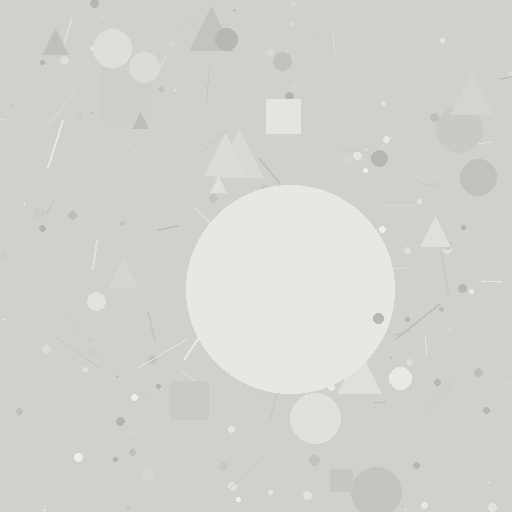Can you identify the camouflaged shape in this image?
The camouflaged shape is a circle.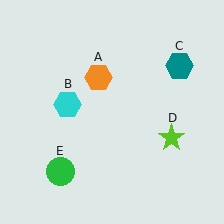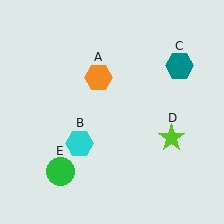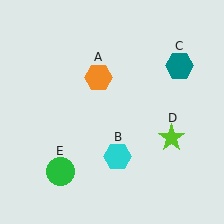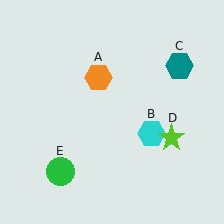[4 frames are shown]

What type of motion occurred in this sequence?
The cyan hexagon (object B) rotated counterclockwise around the center of the scene.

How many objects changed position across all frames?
1 object changed position: cyan hexagon (object B).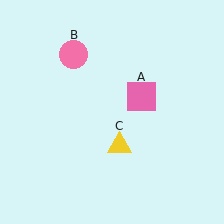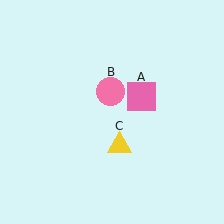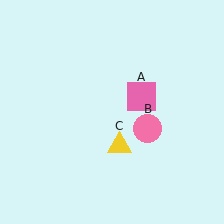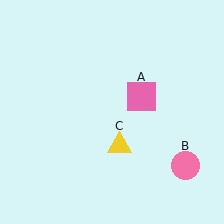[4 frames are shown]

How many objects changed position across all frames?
1 object changed position: pink circle (object B).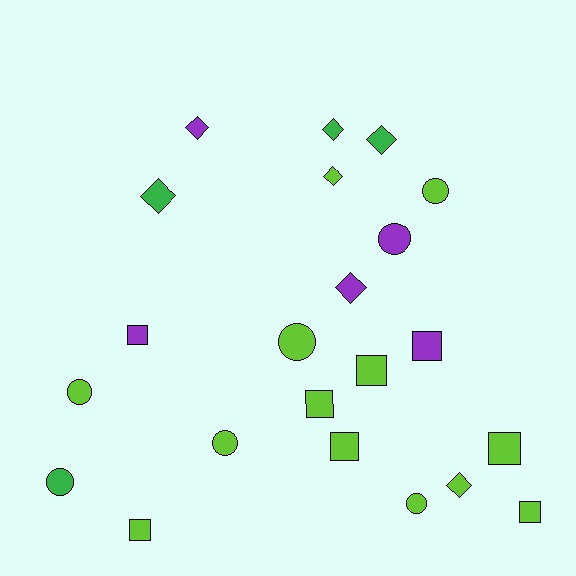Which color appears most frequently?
Lime, with 13 objects.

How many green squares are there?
There are no green squares.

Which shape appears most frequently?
Square, with 8 objects.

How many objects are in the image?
There are 22 objects.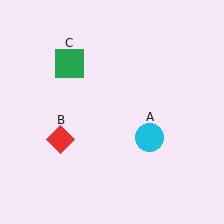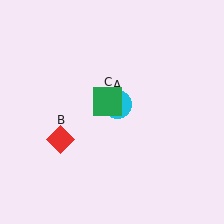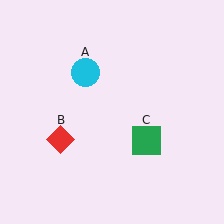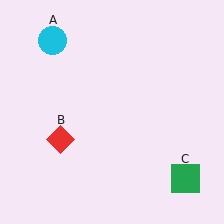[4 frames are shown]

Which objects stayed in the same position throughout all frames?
Red diamond (object B) remained stationary.